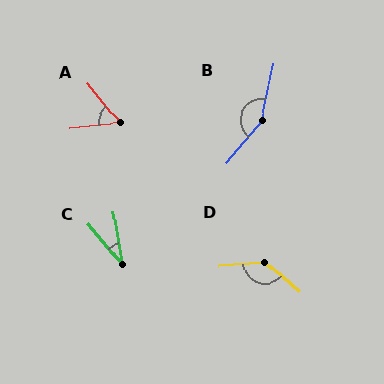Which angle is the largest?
B, at approximately 153 degrees.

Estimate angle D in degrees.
Approximately 134 degrees.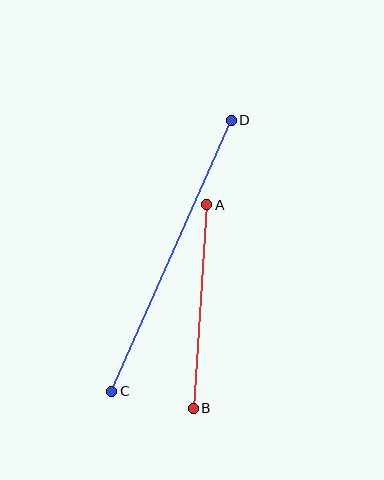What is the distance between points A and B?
The distance is approximately 204 pixels.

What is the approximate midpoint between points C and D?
The midpoint is at approximately (172, 256) pixels.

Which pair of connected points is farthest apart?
Points C and D are farthest apart.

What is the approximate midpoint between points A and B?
The midpoint is at approximately (200, 306) pixels.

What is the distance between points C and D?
The distance is approximately 296 pixels.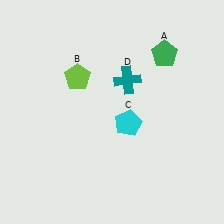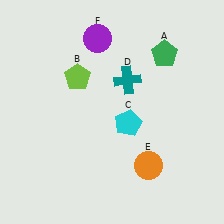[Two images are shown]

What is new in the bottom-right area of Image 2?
An orange circle (E) was added in the bottom-right area of Image 2.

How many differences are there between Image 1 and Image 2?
There are 2 differences between the two images.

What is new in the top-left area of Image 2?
A purple circle (F) was added in the top-left area of Image 2.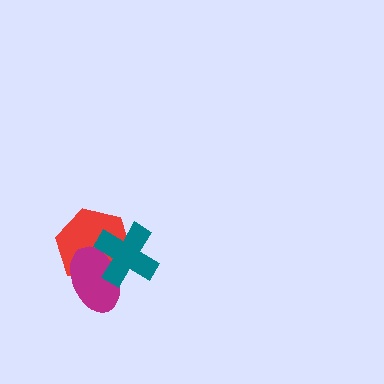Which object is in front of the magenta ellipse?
The teal cross is in front of the magenta ellipse.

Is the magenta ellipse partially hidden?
Yes, it is partially covered by another shape.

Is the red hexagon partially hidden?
Yes, it is partially covered by another shape.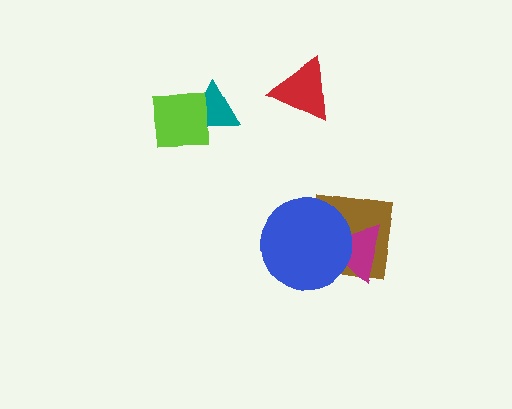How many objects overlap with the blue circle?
2 objects overlap with the blue circle.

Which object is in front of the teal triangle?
The lime square is in front of the teal triangle.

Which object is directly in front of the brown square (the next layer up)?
The magenta triangle is directly in front of the brown square.